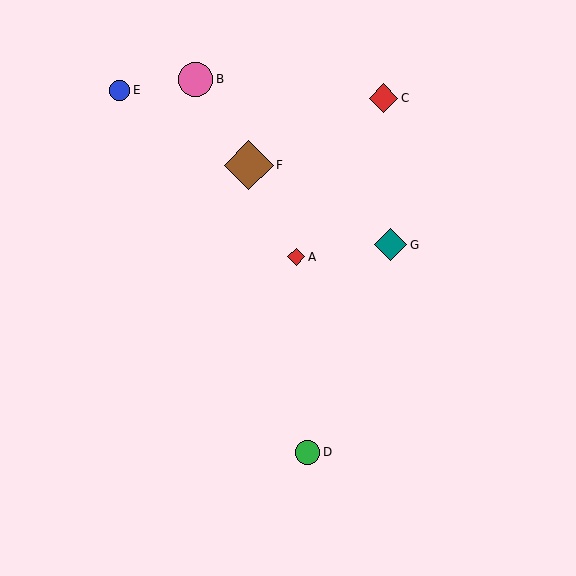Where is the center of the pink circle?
The center of the pink circle is at (195, 79).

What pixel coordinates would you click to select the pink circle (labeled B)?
Click at (195, 79) to select the pink circle B.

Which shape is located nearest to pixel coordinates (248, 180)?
The brown diamond (labeled F) at (249, 165) is nearest to that location.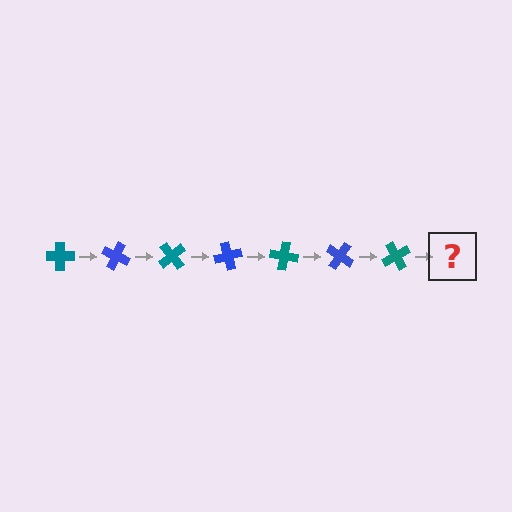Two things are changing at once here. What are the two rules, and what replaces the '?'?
The two rules are that it rotates 25 degrees each step and the color cycles through teal and blue. The '?' should be a blue cross, rotated 175 degrees from the start.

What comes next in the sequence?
The next element should be a blue cross, rotated 175 degrees from the start.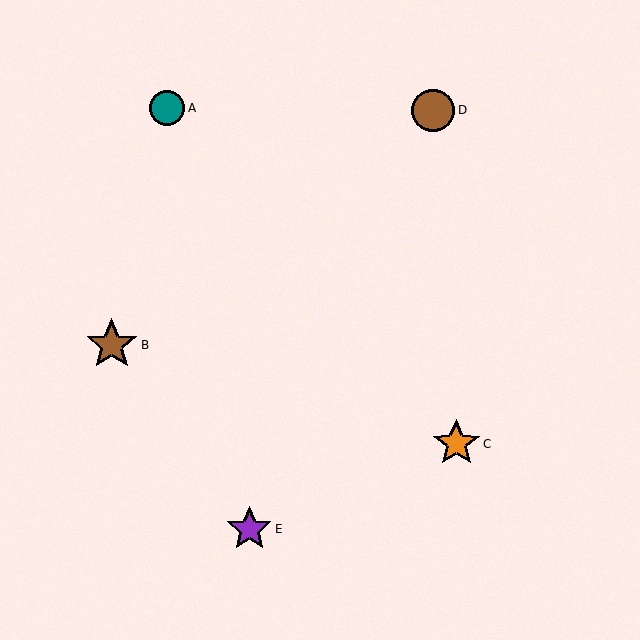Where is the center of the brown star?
The center of the brown star is at (112, 345).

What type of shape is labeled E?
Shape E is a purple star.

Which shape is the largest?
The brown star (labeled B) is the largest.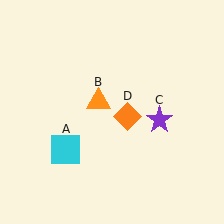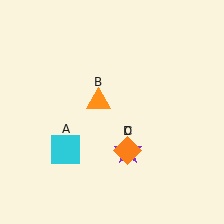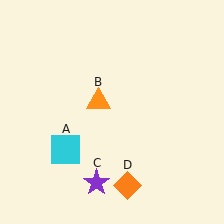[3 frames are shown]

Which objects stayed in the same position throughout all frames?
Cyan square (object A) and orange triangle (object B) remained stationary.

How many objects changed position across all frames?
2 objects changed position: purple star (object C), orange diamond (object D).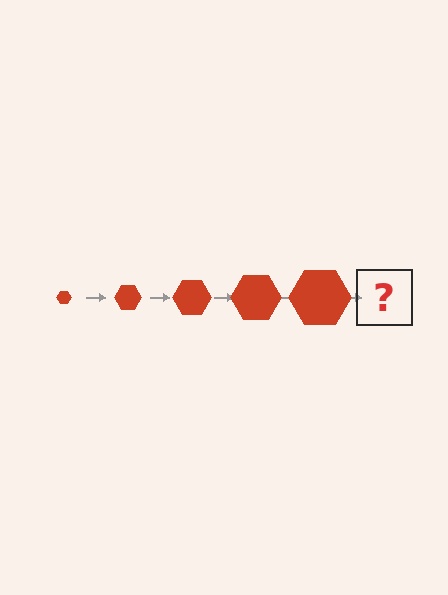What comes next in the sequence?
The next element should be a red hexagon, larger than the previous one.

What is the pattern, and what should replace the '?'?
The pattern is that the hexagon gets progressively larger each step. The '?' should be a red hexagon, larger than the previous one.